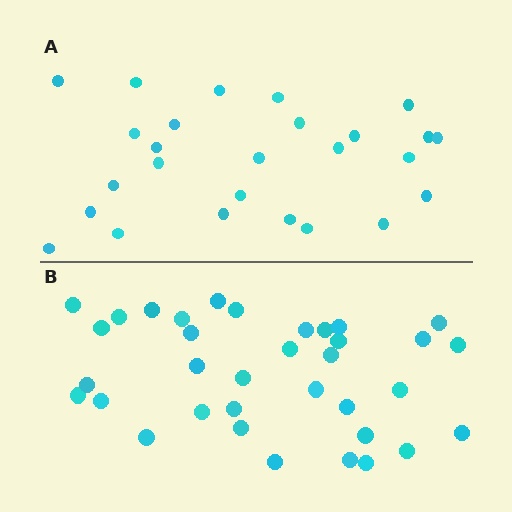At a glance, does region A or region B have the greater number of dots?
Region B (the bottom region) has more dots.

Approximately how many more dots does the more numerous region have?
Region B has roughly 8 or so more dots than region A.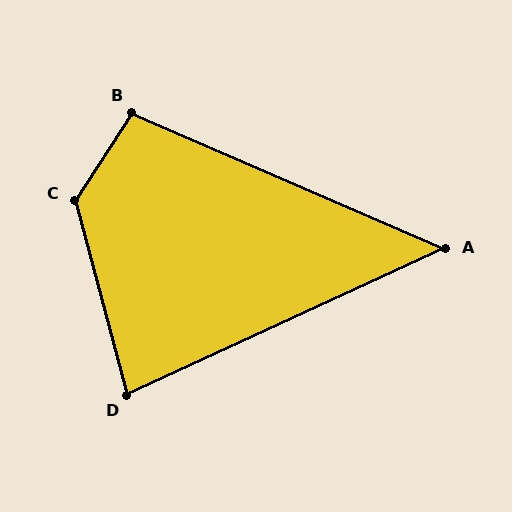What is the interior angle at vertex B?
Approximately 100 degrees (obtuse).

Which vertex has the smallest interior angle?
A, at approximately 48 degrees.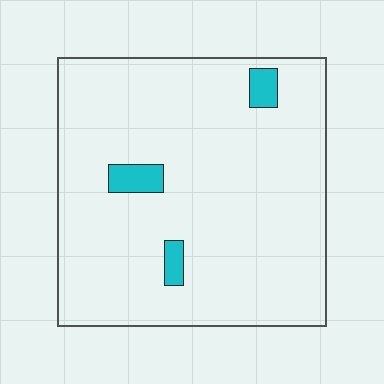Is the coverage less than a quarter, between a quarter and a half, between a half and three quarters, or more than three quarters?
Less than a quarter.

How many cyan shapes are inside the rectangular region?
3.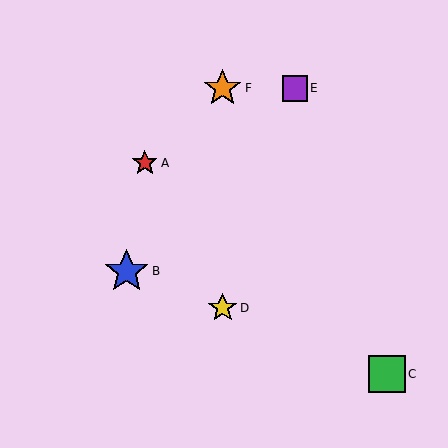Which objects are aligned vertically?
Objects D, F are aligned vertically.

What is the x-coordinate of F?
Object F is at x≈223.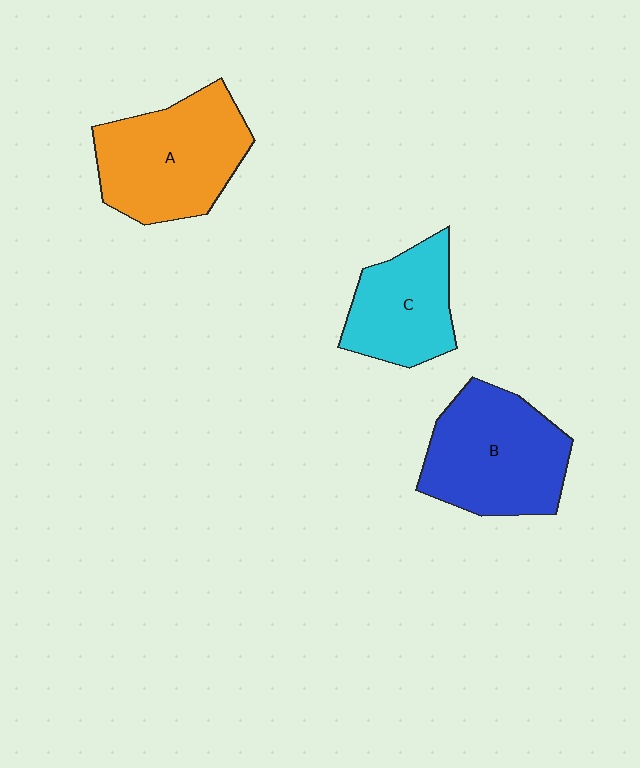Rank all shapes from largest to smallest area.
From largest to smallest: A (orange), B (blue), C (cyan).